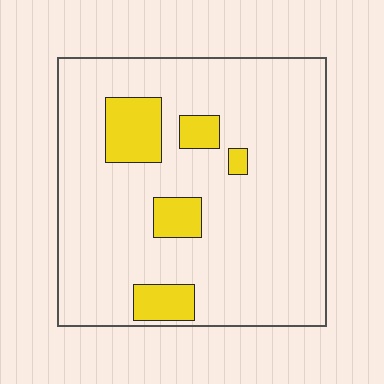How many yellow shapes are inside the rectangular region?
5.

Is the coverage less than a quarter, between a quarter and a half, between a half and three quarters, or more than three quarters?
Less than a quarter.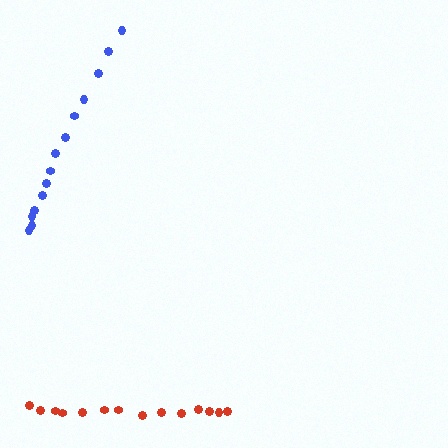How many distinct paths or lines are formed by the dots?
There are 2 distinct paths.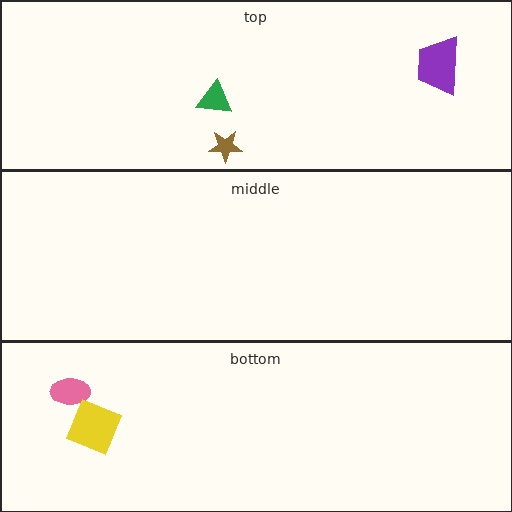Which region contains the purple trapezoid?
The top region.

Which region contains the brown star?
The top region.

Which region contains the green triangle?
The top region.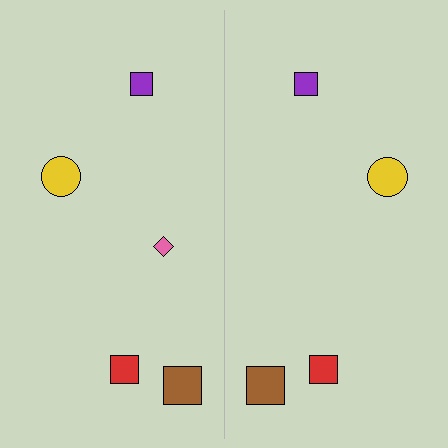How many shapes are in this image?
There are 9 shapes in this image.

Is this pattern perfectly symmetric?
No, the pattern is not perfectly symmetric. A pink diamond is missing from the right side.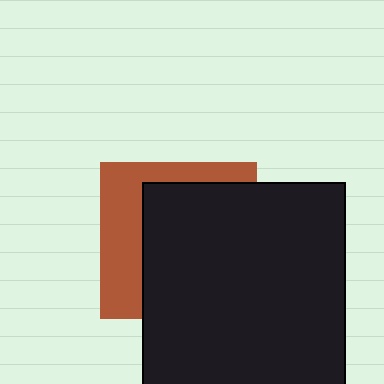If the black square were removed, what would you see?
You would see the complete brown square.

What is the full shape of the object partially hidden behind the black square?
The partially hidden object is a brown square.